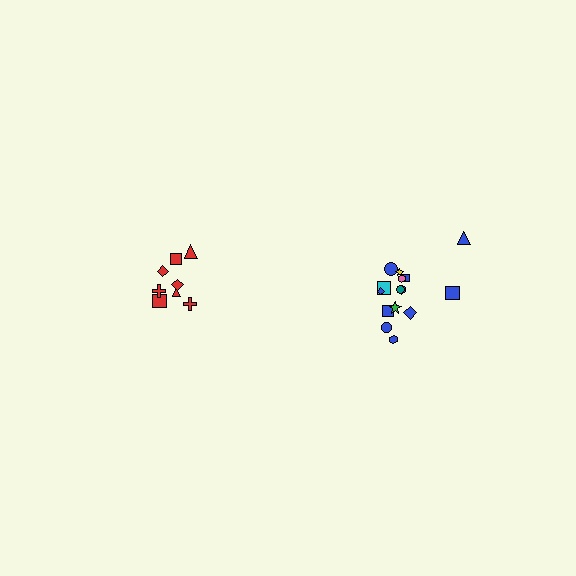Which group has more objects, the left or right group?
The right group.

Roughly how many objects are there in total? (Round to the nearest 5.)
Roughly 25 objects in total.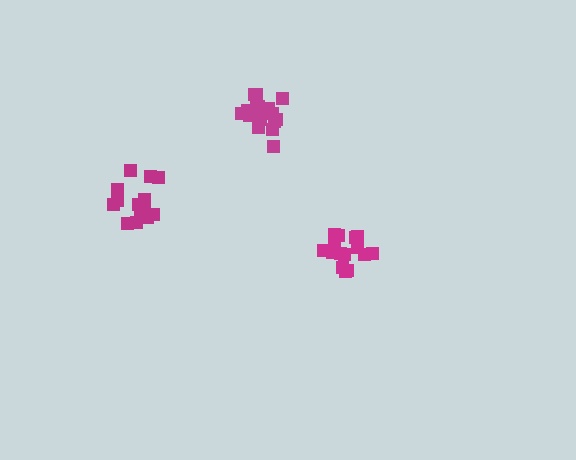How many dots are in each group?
Group 1: 18 dots, Group 2: 20 dots, Group 3: 15 dots (53 total).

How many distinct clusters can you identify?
There are 3 distinct clusters.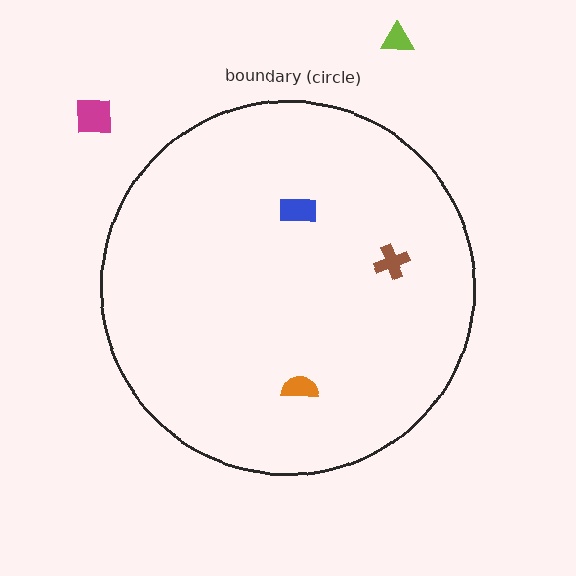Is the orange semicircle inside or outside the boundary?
Inside.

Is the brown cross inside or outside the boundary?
Inside.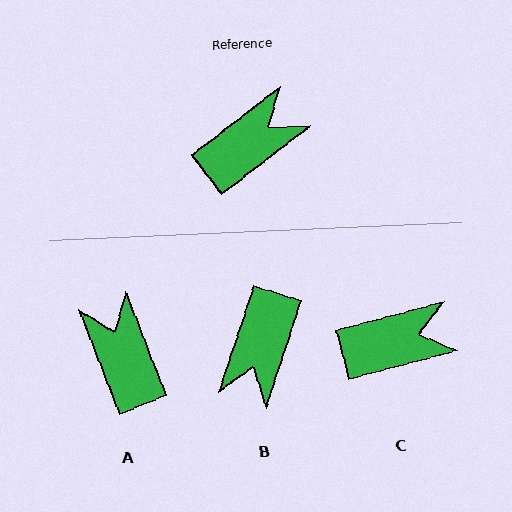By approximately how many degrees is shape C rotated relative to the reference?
Approximately 23 degrees clockwise.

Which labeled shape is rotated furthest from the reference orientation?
B, about 146 degrees away.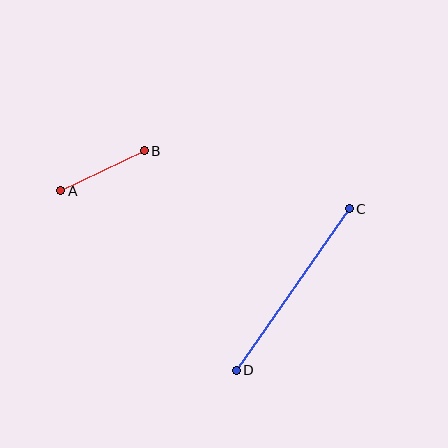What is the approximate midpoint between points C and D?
The midpoint is at approximately (293, 290) pixels.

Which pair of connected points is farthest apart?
Points C and D are farthest apart.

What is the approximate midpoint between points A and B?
The midpoint is at approximately (103, 171) pixels.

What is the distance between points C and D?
The distance is approximately 197 pixels.